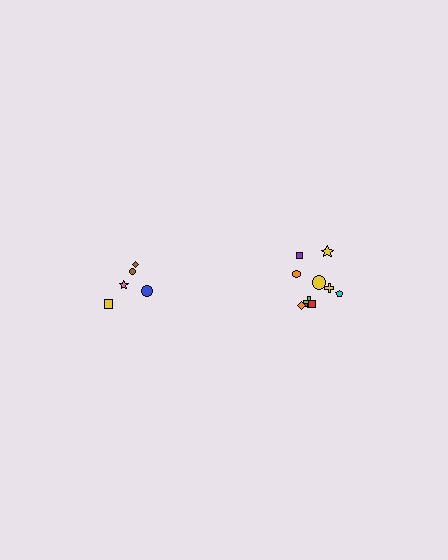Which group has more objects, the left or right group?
The right group.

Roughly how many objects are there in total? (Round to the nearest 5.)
Roughly 15 objects in total.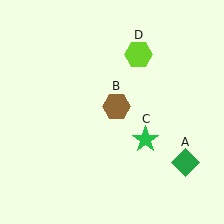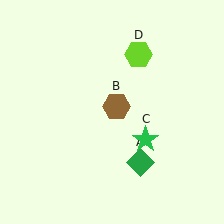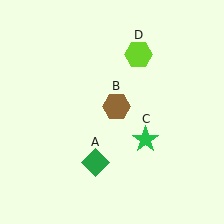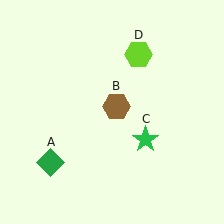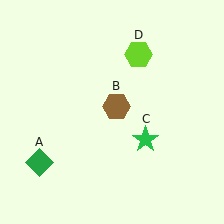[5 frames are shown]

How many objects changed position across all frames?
1 object changed position: green diamond (object A).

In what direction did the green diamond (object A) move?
The green diamond (object A) moved left.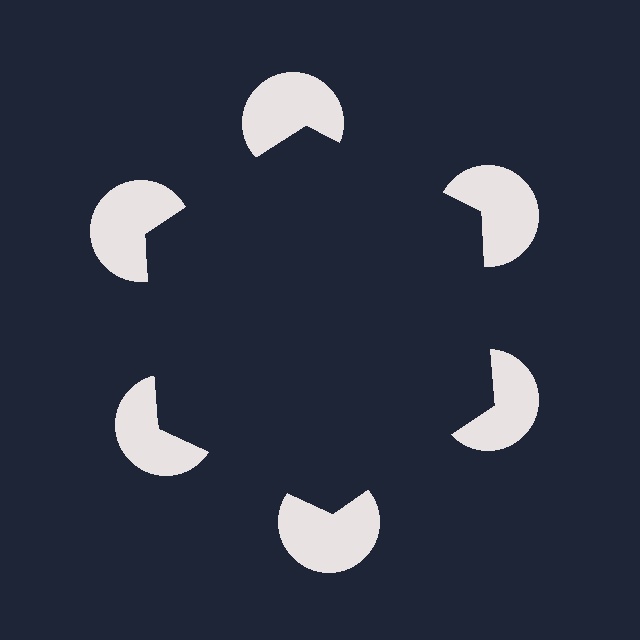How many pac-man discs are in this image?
There are 6 — one at each vertex of the illusory hexagon.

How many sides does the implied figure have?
6 sides.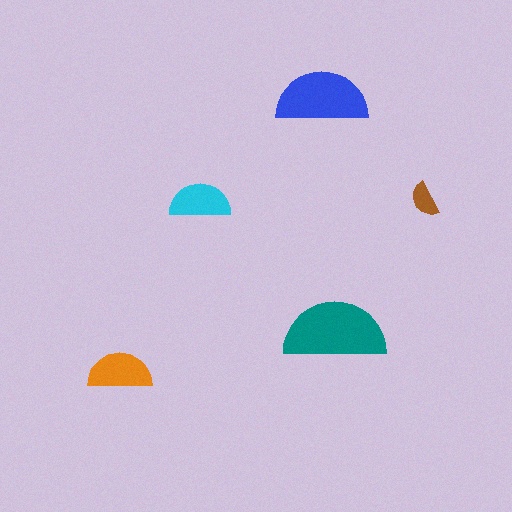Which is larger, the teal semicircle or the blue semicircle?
The teal one.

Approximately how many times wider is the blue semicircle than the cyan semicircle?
About 1.5 times wider.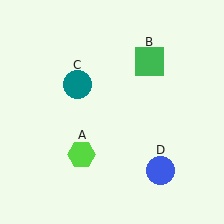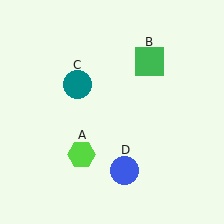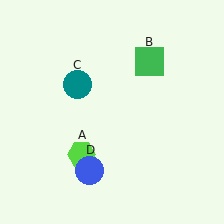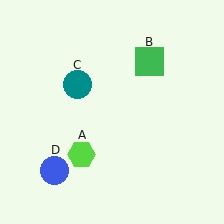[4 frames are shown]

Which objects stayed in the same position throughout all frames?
Lime hexagon (object A) and green square (object B) and teal circle (object C) remained stationary.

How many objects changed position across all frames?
1 object changed position: blue circle (object D).